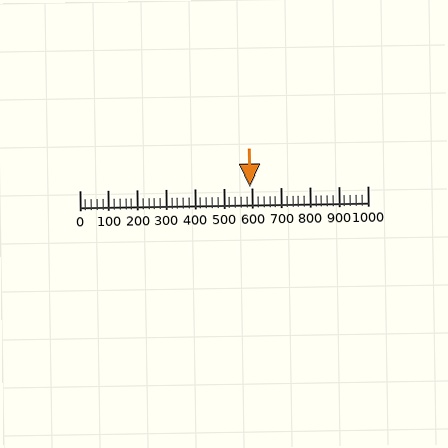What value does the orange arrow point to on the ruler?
The orange arrow points to approximately 591.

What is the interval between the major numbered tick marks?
The major tick marks are spaced 100 units apart.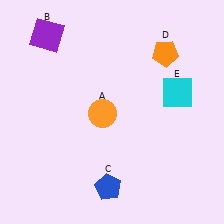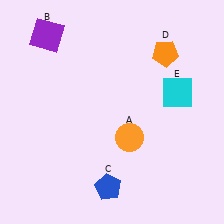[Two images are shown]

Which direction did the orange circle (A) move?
The orange circle (A) moved right.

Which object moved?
The orange circle (A) moved right.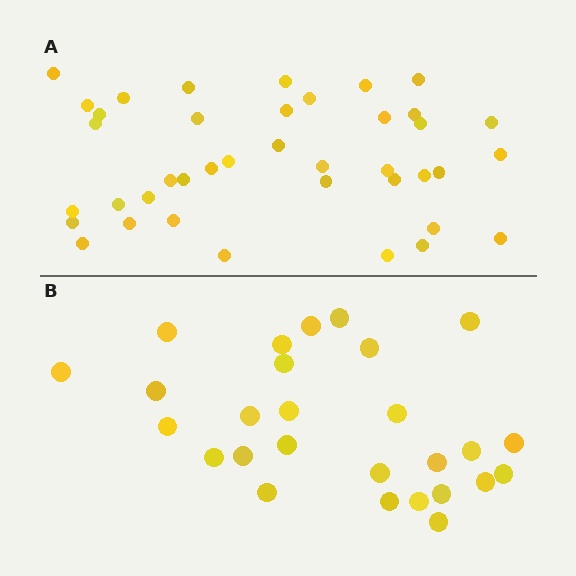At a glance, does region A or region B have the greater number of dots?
Region A (the top region) has more dots.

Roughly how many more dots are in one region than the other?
Region A has approximately 15 more dots than region B.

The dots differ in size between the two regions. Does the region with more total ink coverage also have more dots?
No. Region B has more total ink coverage because its dots are larger, but region A actually contains more individual dots. Total area can be misleading — the number of items is what matters here.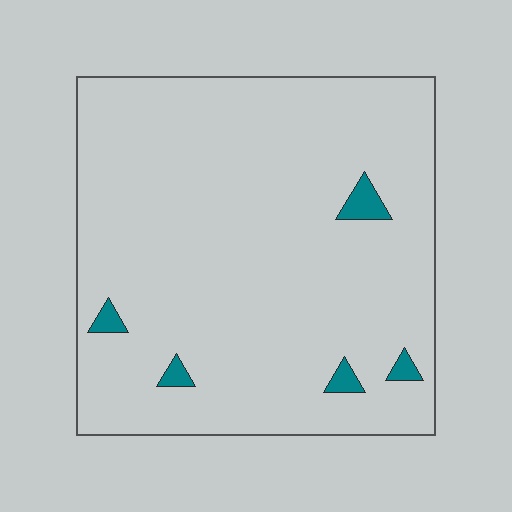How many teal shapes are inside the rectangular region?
5.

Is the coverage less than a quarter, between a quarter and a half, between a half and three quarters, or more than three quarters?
Less than a quarter.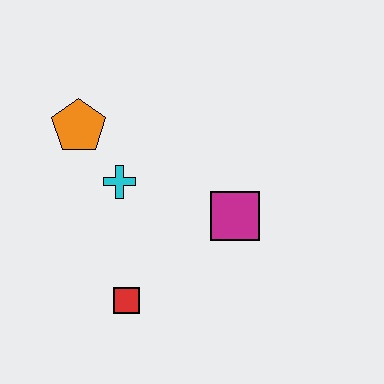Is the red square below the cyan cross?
Yes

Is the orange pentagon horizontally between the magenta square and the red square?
No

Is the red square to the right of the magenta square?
No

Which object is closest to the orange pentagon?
The cyan cross is closest to the orange pentagon.